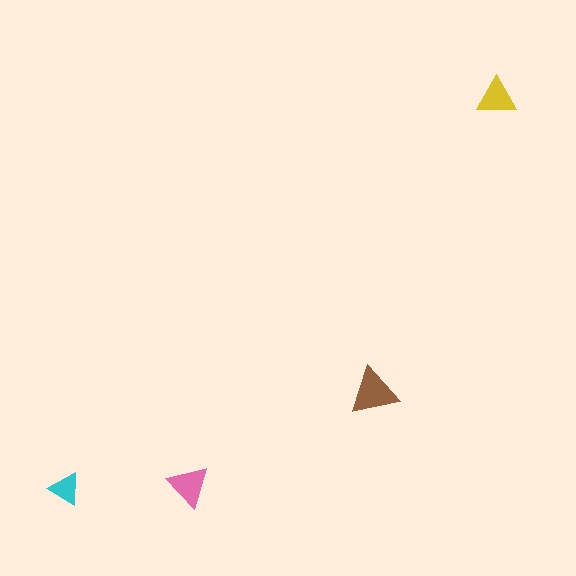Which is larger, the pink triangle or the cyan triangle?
The pink one.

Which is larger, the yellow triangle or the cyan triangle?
The yellow one.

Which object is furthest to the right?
The yellow triangle is rightmost.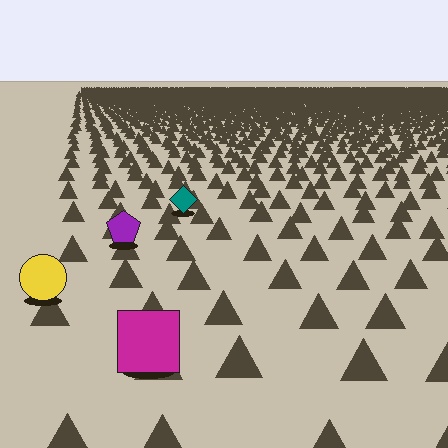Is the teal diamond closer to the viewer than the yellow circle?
No. The yellow circle is closer — you can tell from the texture gradient: the ground texture is coarser near it.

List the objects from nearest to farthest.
From nearest to farthest: the magenta square, the yellow circle, the purple pentagon, the teal diamond.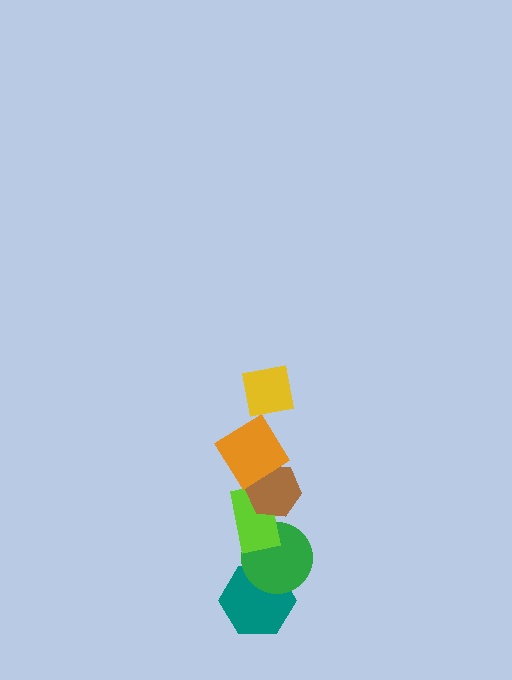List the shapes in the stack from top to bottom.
From top to bottom: the yellow square, the orange diamond, the brown hexagon, the lime rectangle, the green circle, the teal hexagon.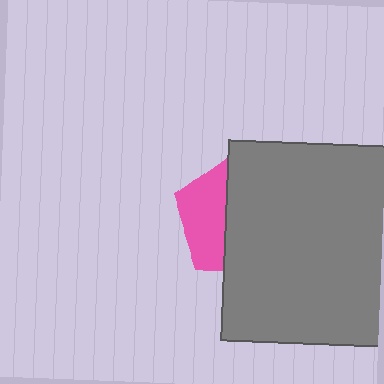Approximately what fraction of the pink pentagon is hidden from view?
Roughly 64% of the pink pentagon is hidden behind the gray square.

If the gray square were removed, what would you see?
You would see the complete pink pentagon.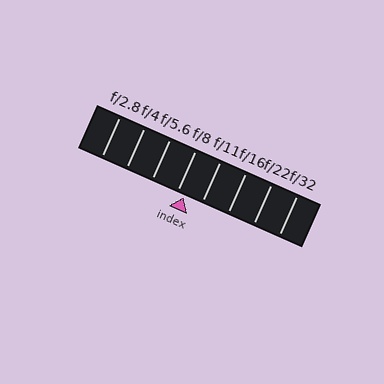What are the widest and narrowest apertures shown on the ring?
The widest aperture shown is f/2.8 and the narrowest is f/32.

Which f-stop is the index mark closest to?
The index mark is closest to f/8.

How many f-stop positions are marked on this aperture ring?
There are 8 f-stop positions marked.